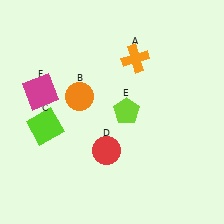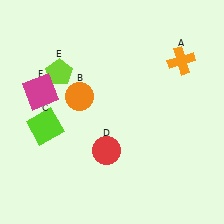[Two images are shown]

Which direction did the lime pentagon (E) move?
The lime pentagon (E) moved left.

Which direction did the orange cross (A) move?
The orange cross (A) moved right.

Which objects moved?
The objects that moved are: the orange cross (A), the lime pentagon (E).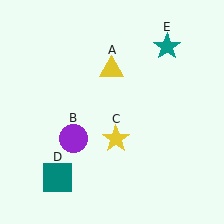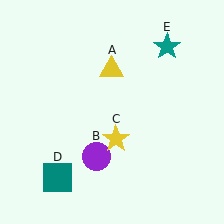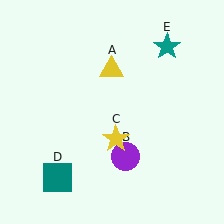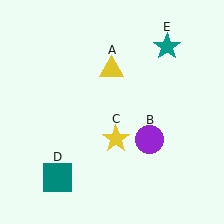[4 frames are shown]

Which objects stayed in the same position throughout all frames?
Yellow triangle (object A) and yellow star (object C) and teal square (object D) and teal star (object E) remained stationary.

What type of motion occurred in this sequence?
The purple circle (object B) rotated counterclockwise around the center of the scene.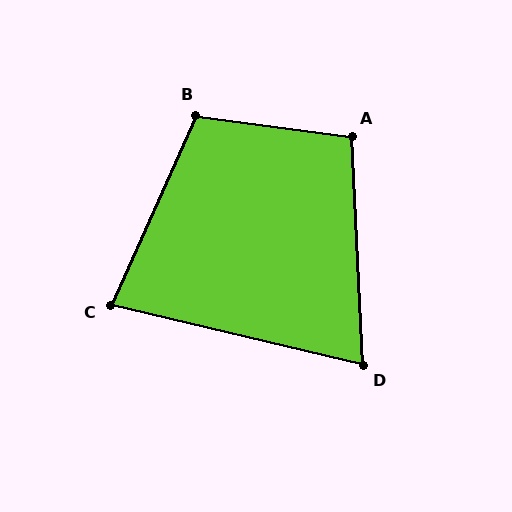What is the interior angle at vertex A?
Approximately 101 degrees (obtuse).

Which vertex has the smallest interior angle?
D, at approximately 74 degrees.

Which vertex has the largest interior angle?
B, at approximately 106 degrees.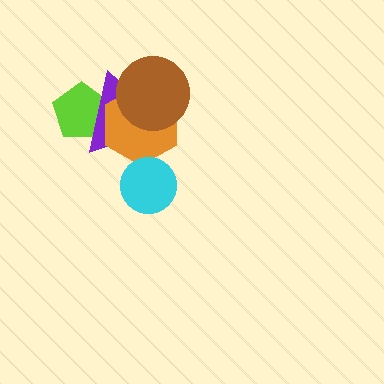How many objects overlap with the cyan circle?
1 object overlaps with the cyan circle.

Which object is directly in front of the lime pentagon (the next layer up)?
The purple triangle is directly in front of the lime pentagon.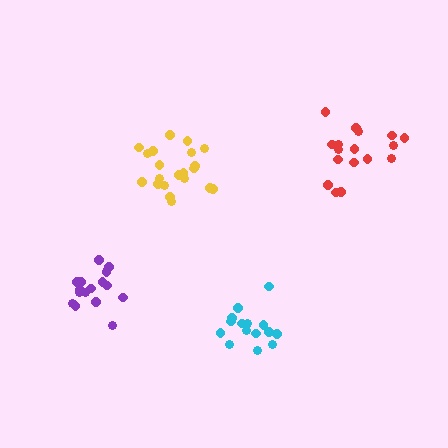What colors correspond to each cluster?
The clusters are colored: yellow, purple, cyan, red.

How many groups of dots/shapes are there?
There are 4 groups.